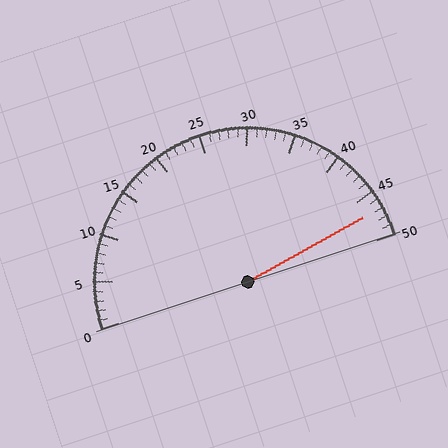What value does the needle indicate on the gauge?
The needle indicates approximately 47.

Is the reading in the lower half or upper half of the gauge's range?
The reading is in the upper half of the range (0 to 50).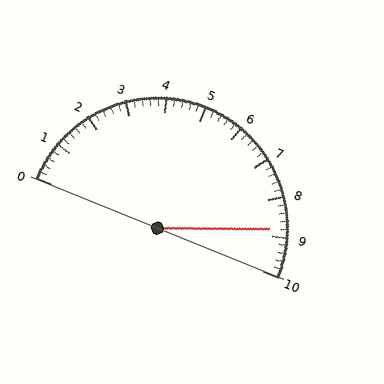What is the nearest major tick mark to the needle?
The nearest major tick mark is 9.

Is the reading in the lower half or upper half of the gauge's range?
The reading is in the upper half of the range (0 to 10).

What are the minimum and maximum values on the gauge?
The gauge ranges from 0 to 10.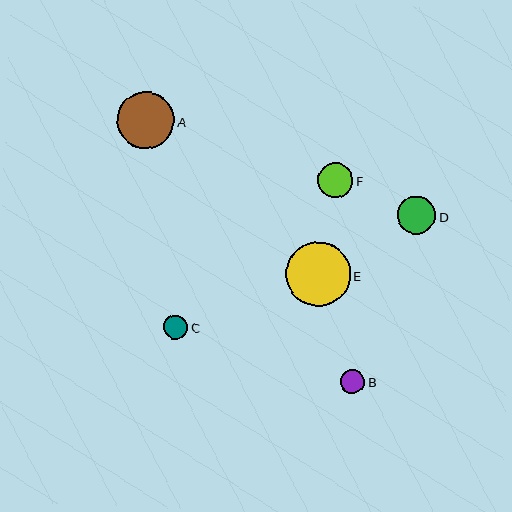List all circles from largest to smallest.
From largest to smallest: E, A, D, F, C, B.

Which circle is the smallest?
Circle B is the smallest with a size of approximately 24 pixels.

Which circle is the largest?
Circle E is the largest with a size of approximately 64 pixels.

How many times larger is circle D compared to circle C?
Circle D is approximately 1.5 times the size of circle C.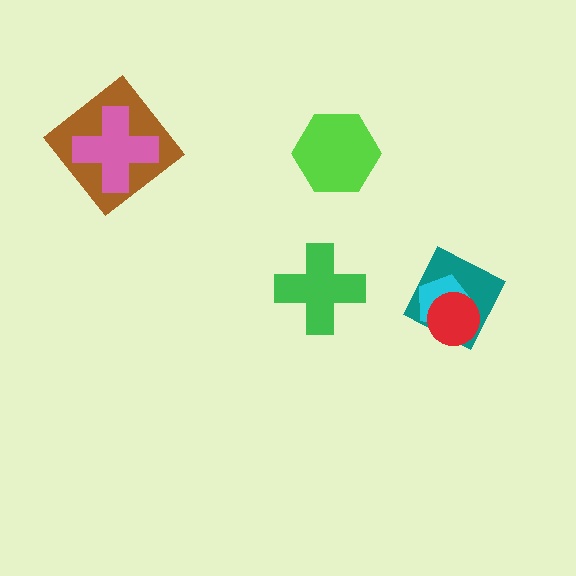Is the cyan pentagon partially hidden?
Yes, it is partially covered by another shape.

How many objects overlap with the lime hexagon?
0 objects overlap with the lime hexagon.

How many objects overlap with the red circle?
2 objects overlap with the red circle.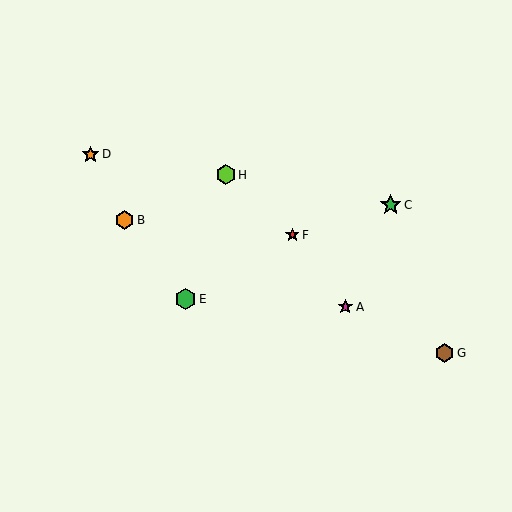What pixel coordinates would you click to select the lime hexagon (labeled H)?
Click at (226, 175) to select the lime hexagon H.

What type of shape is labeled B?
Shape B is an orange hexagon.